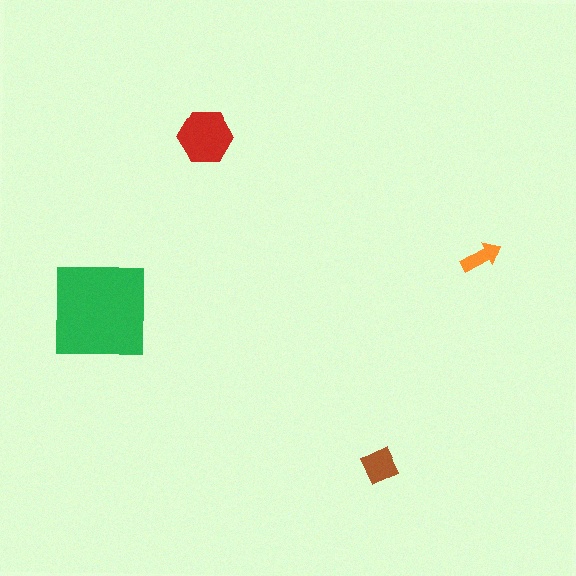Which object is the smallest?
The orange arrow.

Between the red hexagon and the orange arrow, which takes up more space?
The red hexagon.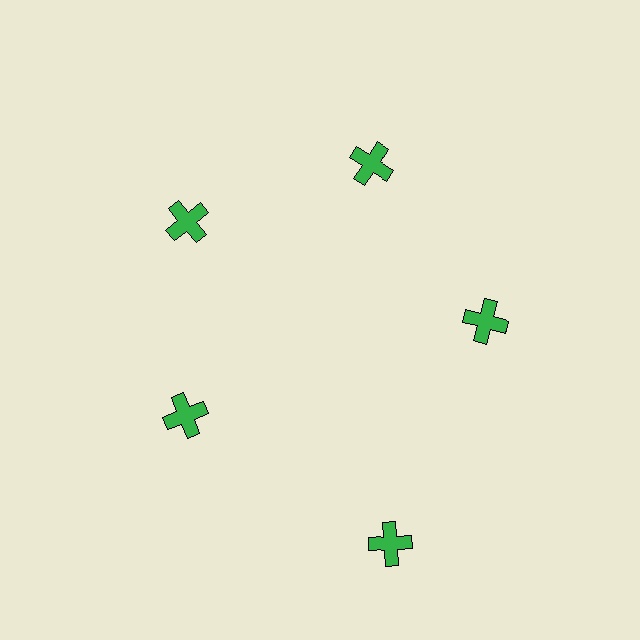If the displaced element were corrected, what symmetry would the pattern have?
It would have 5-fold rotational symmetry — the pattern would map onto itself every 72 degrees.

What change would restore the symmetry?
The symmetry would be restored by moving it inward, back onto the ring so that all 5 crosses sit at equal angles and equal distance from the center.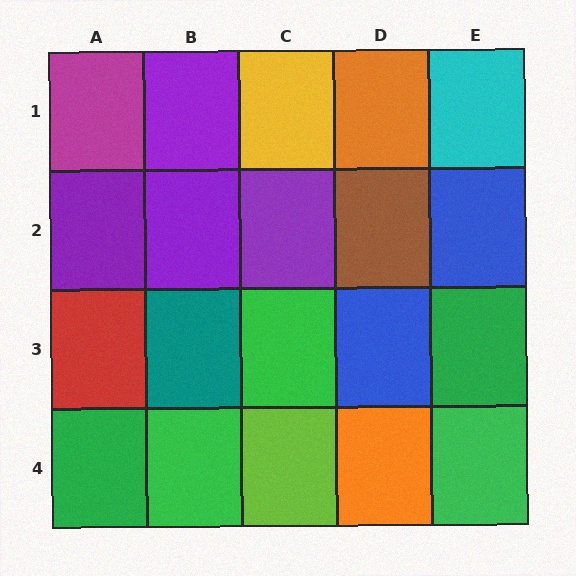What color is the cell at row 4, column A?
Green.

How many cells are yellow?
1 cell is yellow.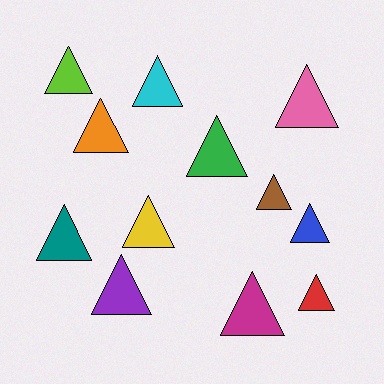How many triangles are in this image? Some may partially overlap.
There are 12 triangles.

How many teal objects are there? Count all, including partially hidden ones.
There is 1 teal object.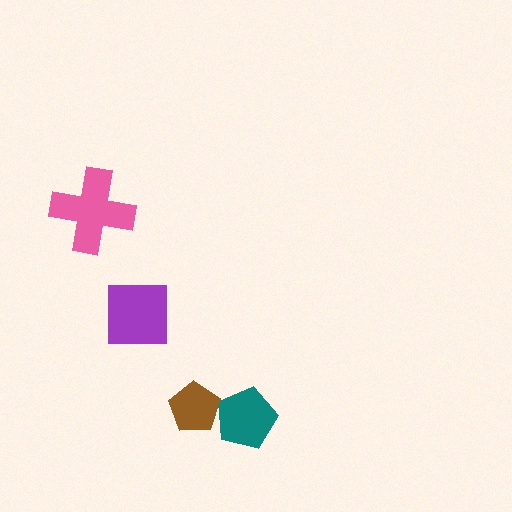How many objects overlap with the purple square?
0 objects overlap with the purple square.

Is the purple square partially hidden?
No, no other shape covers it.